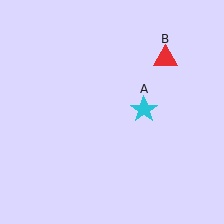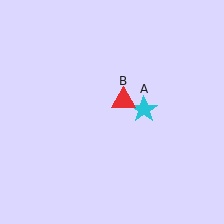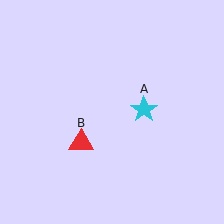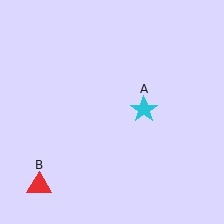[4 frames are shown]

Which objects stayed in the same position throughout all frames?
Cyan star (object A) remained stationary.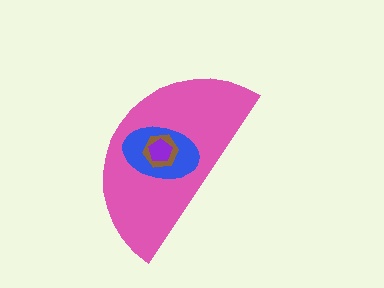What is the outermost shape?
The pink semicircle.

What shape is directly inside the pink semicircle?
The blue ellipse.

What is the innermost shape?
The purple pentagon.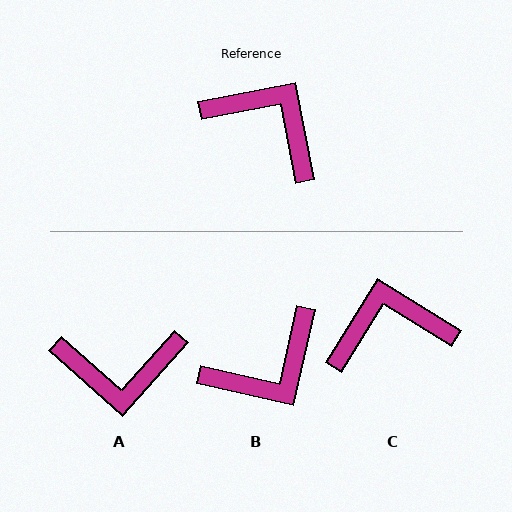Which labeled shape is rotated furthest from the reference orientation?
A, about 143 degrees away.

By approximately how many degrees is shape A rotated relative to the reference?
Approximately 143 degrees clockwise.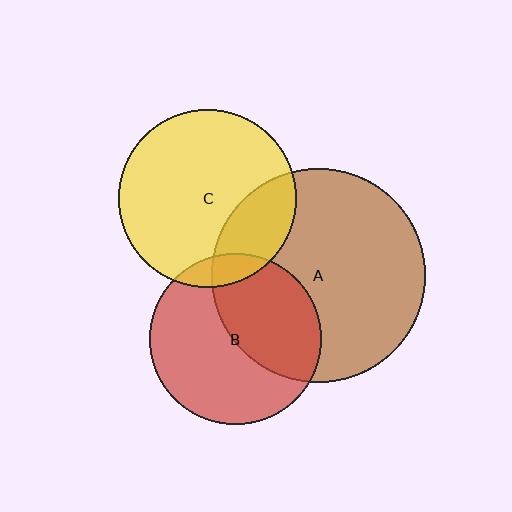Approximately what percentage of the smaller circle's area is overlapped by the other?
Approximately 25%.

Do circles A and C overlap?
Yes.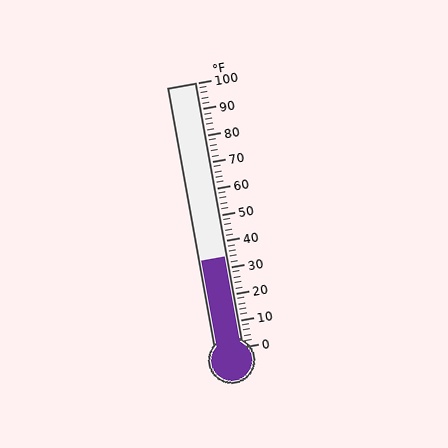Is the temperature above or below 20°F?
The temperature is above 20°F.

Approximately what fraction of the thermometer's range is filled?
The thermometer is filled to approximately 35% of its range.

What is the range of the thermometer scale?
The thermometer scale ranges from 0°F to 100°F.